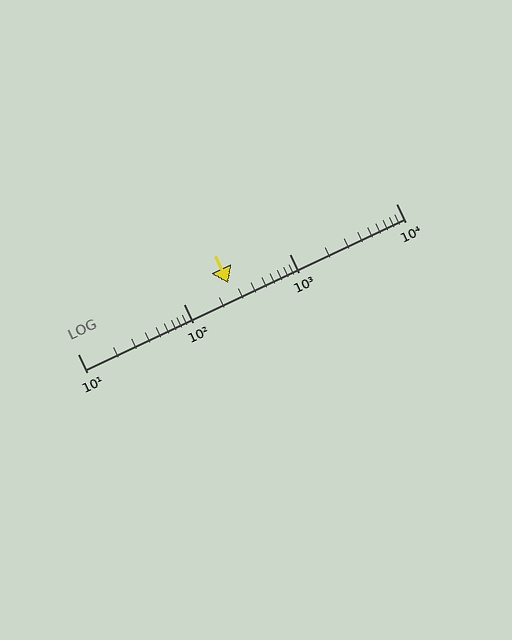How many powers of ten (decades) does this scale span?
The scale spans 3 decades, from 10 to 10000.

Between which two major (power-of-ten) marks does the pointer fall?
The pointer is between 100 and 1000.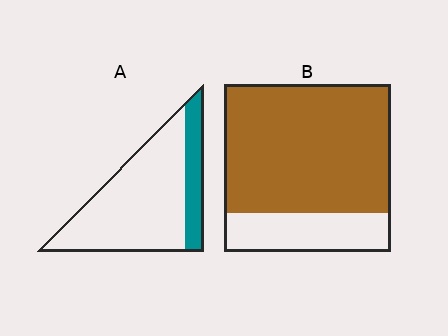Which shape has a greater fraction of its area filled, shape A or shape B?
Shape B.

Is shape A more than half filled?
No.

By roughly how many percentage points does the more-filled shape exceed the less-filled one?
By roughly 55 percentage points (B over A).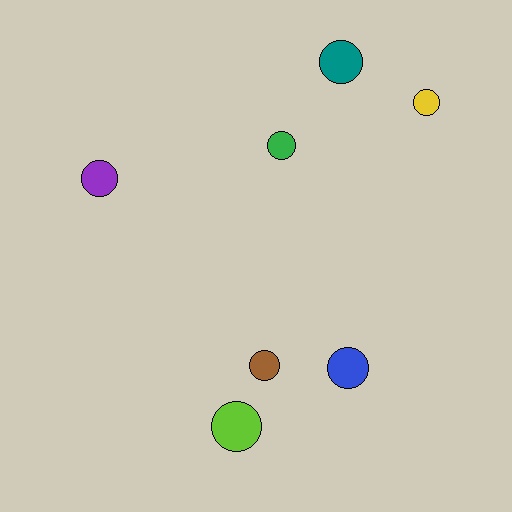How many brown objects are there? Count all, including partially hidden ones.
There is 1 brown object.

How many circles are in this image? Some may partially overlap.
There are 7 circles.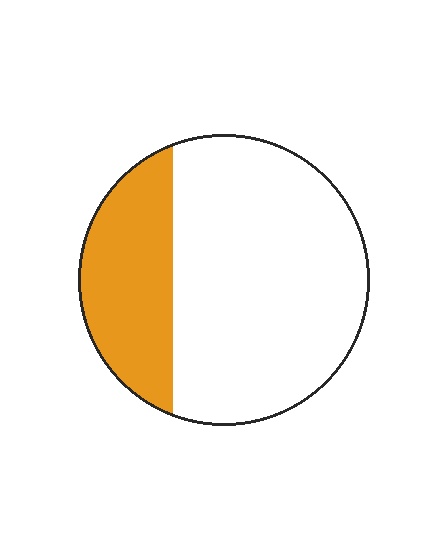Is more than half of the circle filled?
No.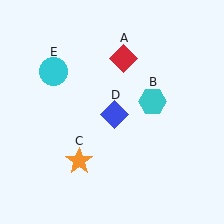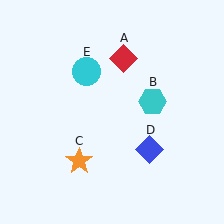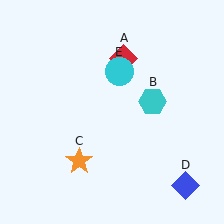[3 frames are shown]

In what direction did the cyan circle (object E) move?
The cyan circle (object E) moved right.